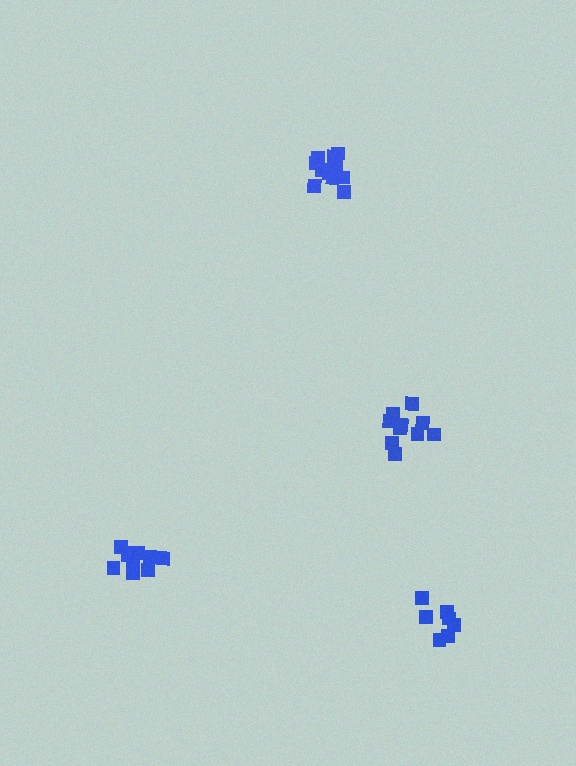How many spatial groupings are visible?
There are 4 spatial groupings.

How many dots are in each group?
Group 1: 7 dots, Group 2: 13 dots, Group 3: 10 dots, Group 4: 10 dots (40 total).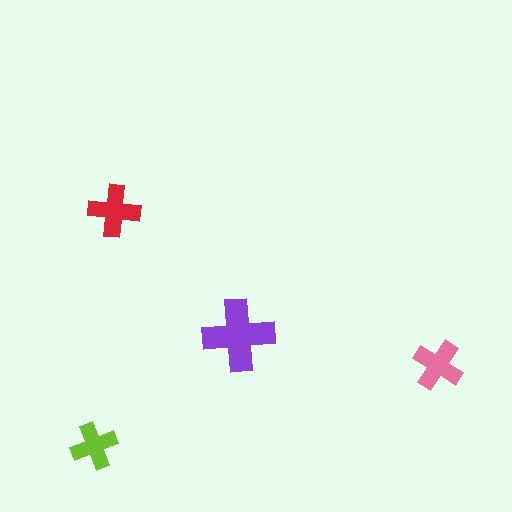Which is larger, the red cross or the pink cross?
The red one.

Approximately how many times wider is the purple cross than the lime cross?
About 1.5 times wider.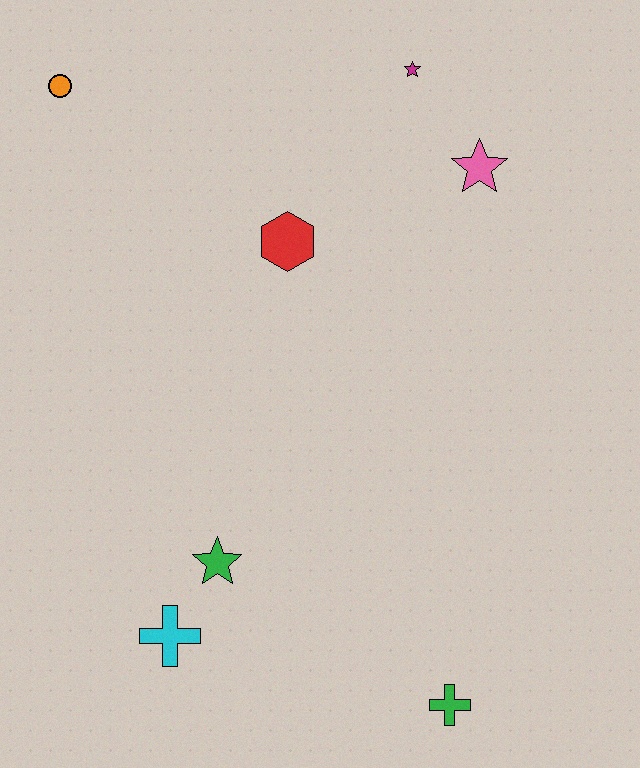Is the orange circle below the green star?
No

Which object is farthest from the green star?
The magenta star is farthest from the green star.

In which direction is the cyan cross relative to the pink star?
The cyan cross is below the pink star.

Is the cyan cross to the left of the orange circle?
No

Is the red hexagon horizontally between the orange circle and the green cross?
Yes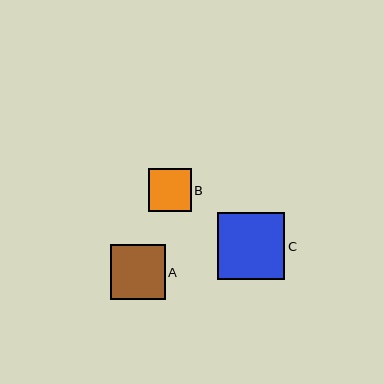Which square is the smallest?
Square B is the smallest with a size of approximately 43 pixels.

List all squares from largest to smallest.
From largest to smallest: C, A, B.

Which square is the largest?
Square C is the largest with a size of approximately 67 pixels.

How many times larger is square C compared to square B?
Square C is approximately 1.6 times the size of square B.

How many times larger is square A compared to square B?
Square A is approximately 1.3 times the size of square B.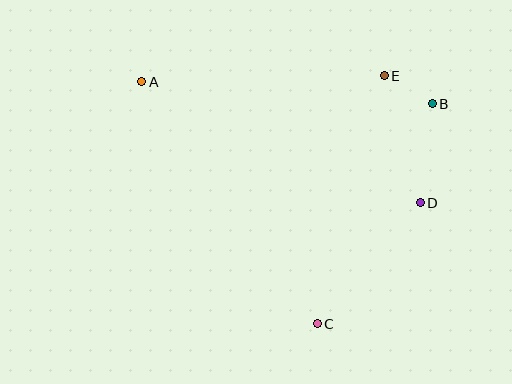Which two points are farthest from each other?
Points A and D are farthest from each other.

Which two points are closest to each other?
Points B and E are closest to each other.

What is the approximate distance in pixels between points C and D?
The distance between C and D is approximately 159 pixels.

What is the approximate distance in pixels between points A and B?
The distance between A and B is approximately 291 pixels.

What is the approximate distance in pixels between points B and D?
The distance between B and D is approximately 99 pixels.